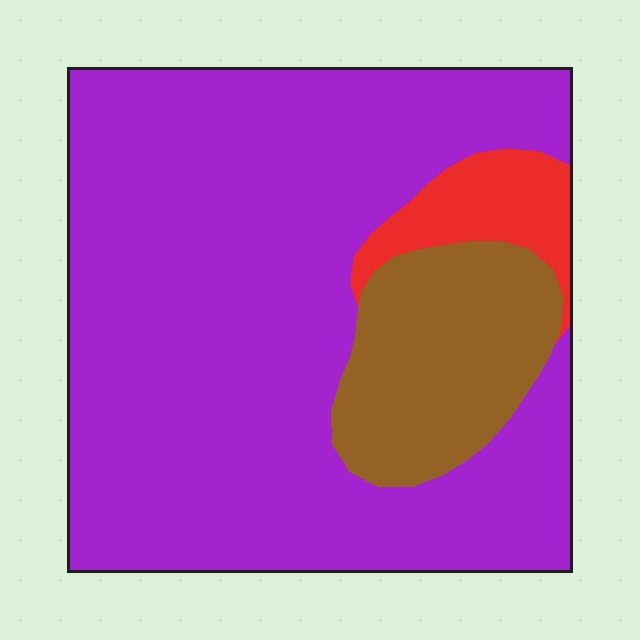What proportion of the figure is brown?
Brown takes up about one sixth (1/6) of the figure.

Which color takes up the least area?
Red, at roughly 5%.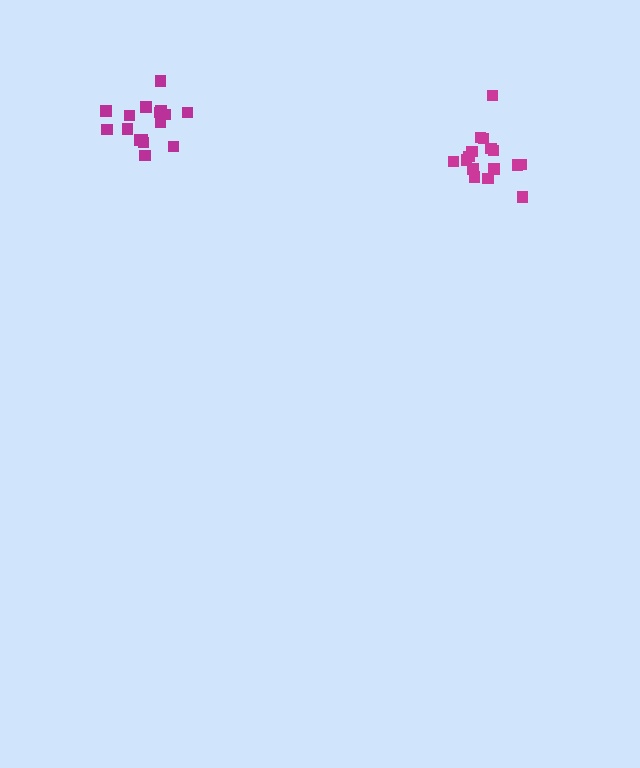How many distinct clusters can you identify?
There are 2 distinct clusters.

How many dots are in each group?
Group 1: 16 dots, Group 2: 16 dots (32 total).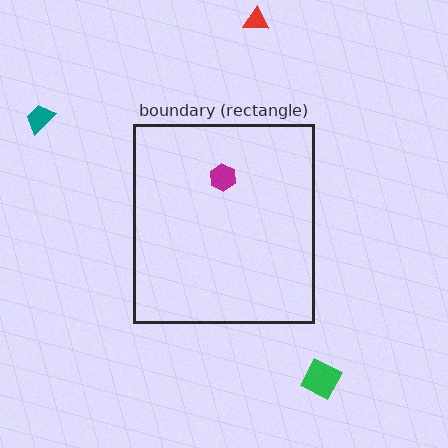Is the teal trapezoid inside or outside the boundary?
Outside.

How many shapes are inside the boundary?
1 inside, 3 outside.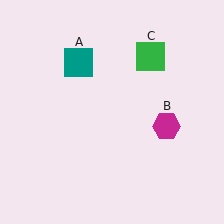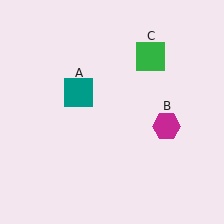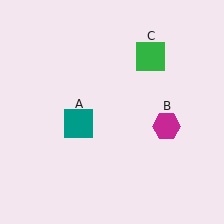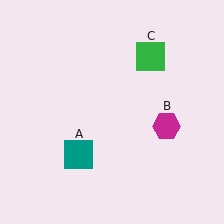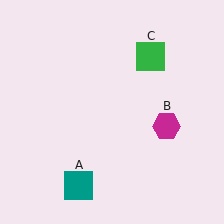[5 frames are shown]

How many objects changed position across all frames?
1 object changed position: teal square (object A).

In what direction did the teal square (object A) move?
The teal square (object A) moved down.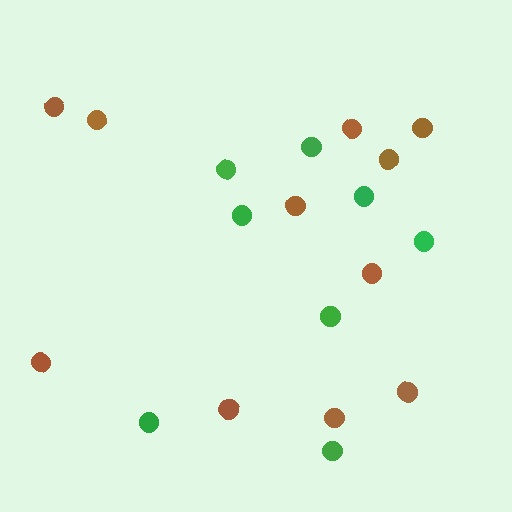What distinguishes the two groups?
There are 2 groups: one group of green circles (8) and one group of brown circles (11).